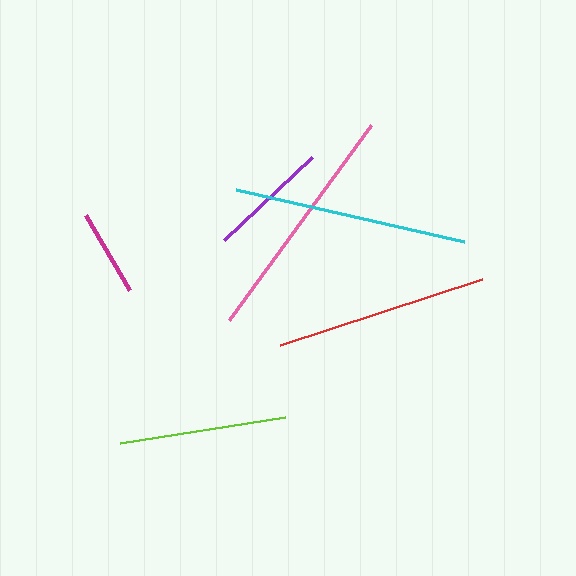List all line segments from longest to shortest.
From longest to shortest: pink, cyan, red, lime, purple, magenta.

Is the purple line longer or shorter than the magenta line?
The purple line is longer than the magenta line.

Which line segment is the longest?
The pink line is the longest at approximately 241 pixels.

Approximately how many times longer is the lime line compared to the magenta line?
The lime line is approximately 1.9 times the length of the magenta line.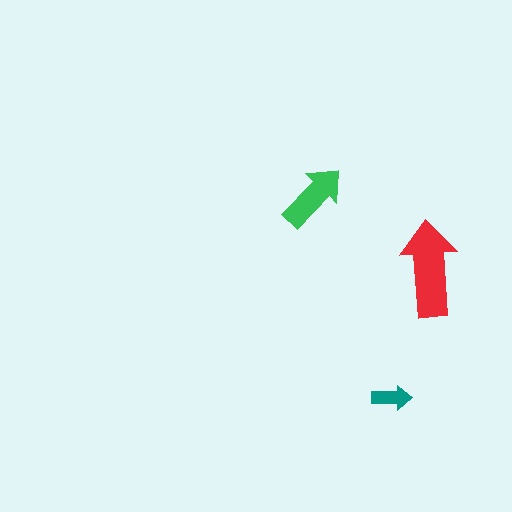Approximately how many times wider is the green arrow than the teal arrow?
About 1.5 times wider.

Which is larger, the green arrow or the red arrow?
The red one.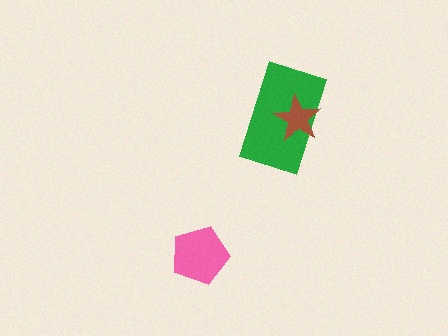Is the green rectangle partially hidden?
Yes, it is partially covered by another shape.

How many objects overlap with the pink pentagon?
0 objects overlap with the pink pentagon.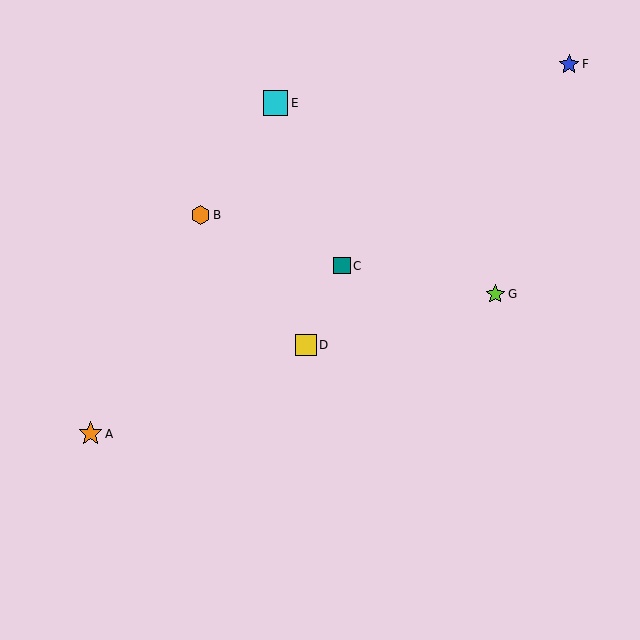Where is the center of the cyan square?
The center of the cyan square is at (276, 103).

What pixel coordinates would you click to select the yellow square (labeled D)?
Click at (306, 345) to select the yellow square D.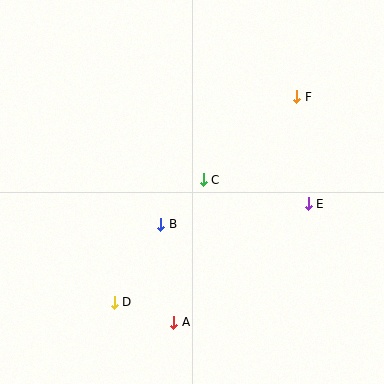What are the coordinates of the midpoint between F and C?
The midpoint between F and C is at (250, 138).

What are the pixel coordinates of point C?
Point C is at (203, 180).